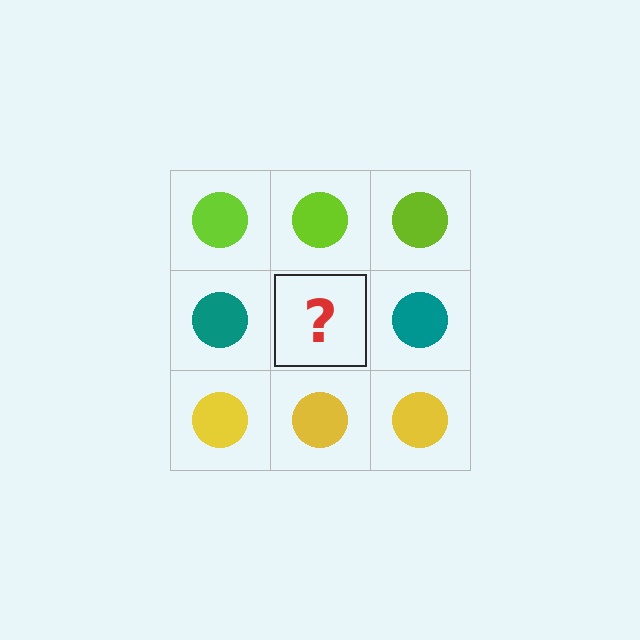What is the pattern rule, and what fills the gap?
The rule is that each row has a consistent color. The gap should be filled with a teal circle.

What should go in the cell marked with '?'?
The missing cell should contain a teal circle.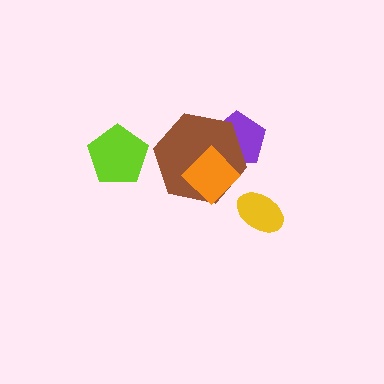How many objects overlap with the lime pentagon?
0 objects overlap with the lime pentagon.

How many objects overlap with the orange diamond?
2 objects overlap with the orange diamond.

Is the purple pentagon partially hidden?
Yes, it is partially covered by another shape.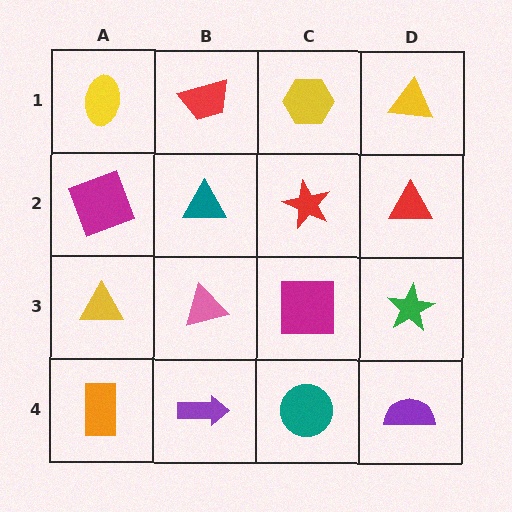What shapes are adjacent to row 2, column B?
A red trapezoid (row 1, column B), a pink triangle (row 3, column B), a magenta square (row 2, column A), a red star (row 2, column C).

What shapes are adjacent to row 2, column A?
A yellow ellipse (row 1, column A), a yellow triangle (row 3, column A), a teal triangle (row 2, column B).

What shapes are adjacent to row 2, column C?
A yellow hexagon (row 1, column C), a magenta square (row 3, column C), a teal triangle (row 2, column B), a red triangle (row 2, column D).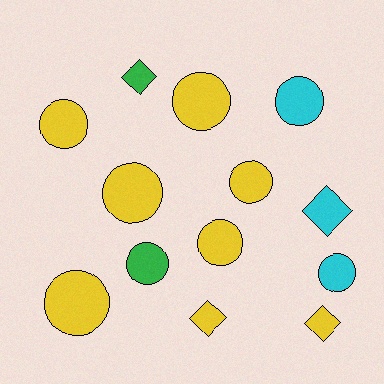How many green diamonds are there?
There is 1 green diamond.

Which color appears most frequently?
Yellow, with 8 objects.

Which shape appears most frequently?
Circle, with 9 objects.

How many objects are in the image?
There are 13 objects.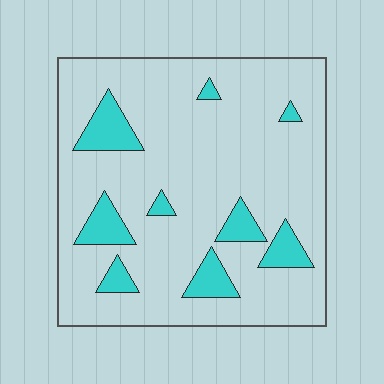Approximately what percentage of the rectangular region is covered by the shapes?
Approximately 15%.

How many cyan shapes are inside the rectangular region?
9.